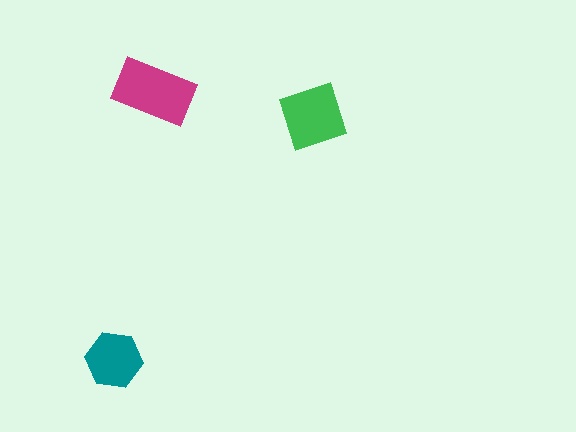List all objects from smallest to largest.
The teal hexagon, the green diamond, the magenta rectangle.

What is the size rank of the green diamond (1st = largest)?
2nd.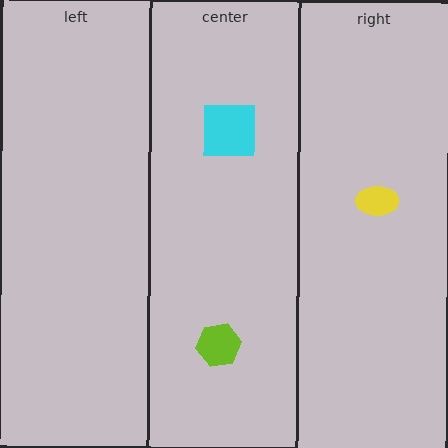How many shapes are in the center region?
2.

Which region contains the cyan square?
The center region.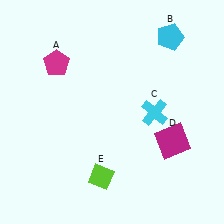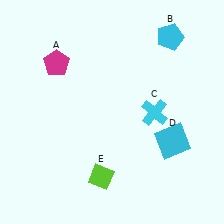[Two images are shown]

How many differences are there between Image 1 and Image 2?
There is 1 difference between the two images.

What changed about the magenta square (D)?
In Image 1, D is magenta. In Image 2, it changed to cyan.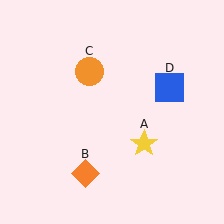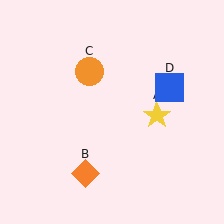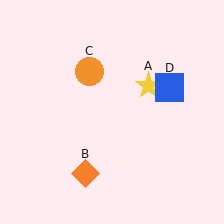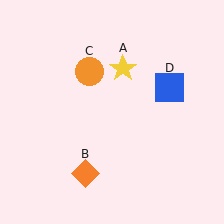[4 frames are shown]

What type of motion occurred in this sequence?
The yellow star (object A) rotated counterclockwise around the center of the scene.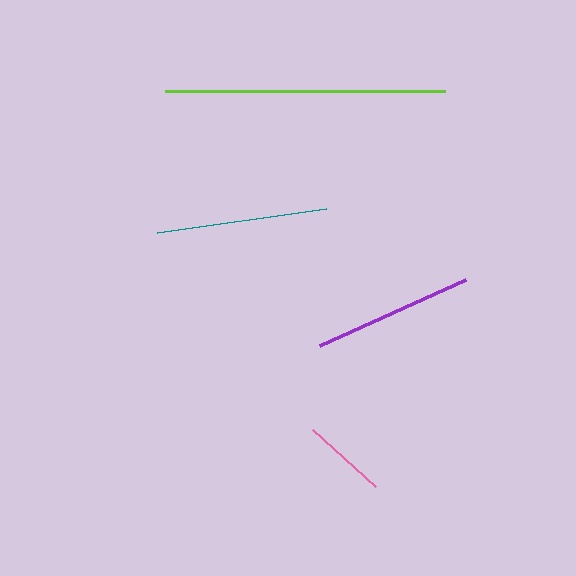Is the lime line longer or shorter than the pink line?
The lime line is longer than the pink line.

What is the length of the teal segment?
The teal segment is approximately 171 pixels long.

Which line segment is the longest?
The lime line is the longest at approximately 279 pixels.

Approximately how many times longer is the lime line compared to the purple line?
The lime line is approximately 1.7 times the length of the purple line.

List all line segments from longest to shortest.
From longest to shortest: lime, teal, purple, pink.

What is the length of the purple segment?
The purple segment is approximately 160 pixels long.